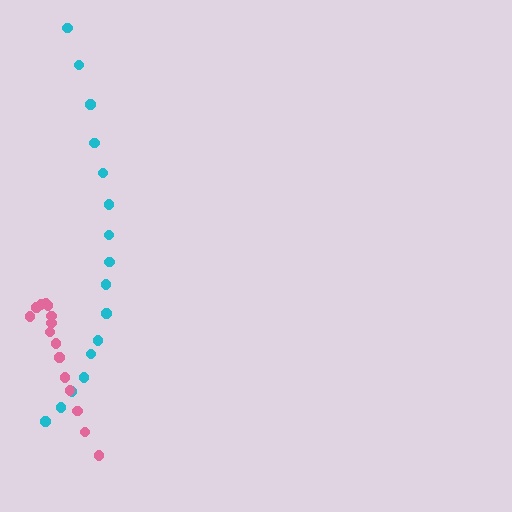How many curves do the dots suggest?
There are 2 distinct paths.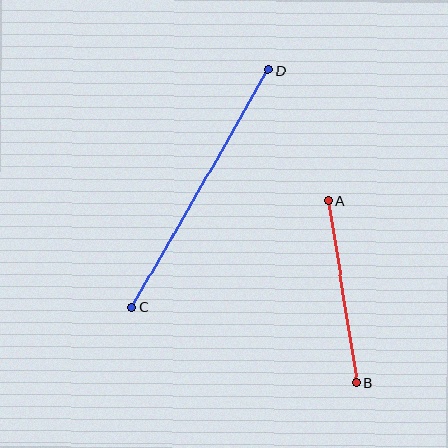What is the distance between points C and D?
The distance is approximately 274 pixels.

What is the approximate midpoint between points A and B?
The midpoint is at approximately (343, 292) pixels.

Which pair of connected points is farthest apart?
Points C and D are farthest apart.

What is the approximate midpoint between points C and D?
The midpoint is at approximately (200, 189) pixels.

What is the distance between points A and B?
The distance is approximately 185 pixels.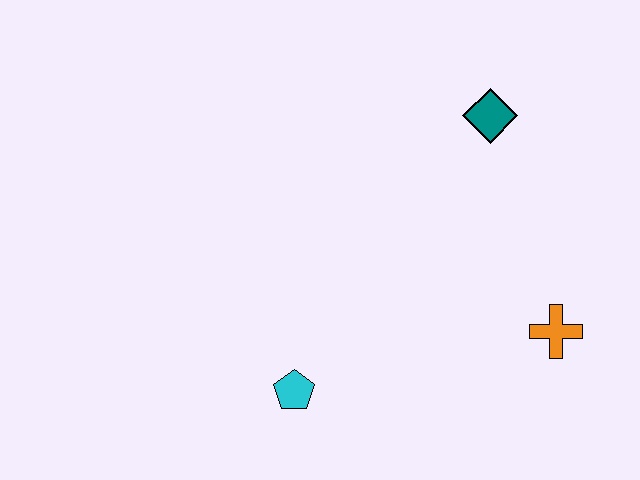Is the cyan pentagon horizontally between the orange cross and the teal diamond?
No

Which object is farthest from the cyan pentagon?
The teal diamond is farthest from the cyan pentagon.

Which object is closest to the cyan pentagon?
The orange cross is closest to the cyan pentagon.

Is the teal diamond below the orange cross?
No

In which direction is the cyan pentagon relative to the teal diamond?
The cyan pentagon is below the teal diamond.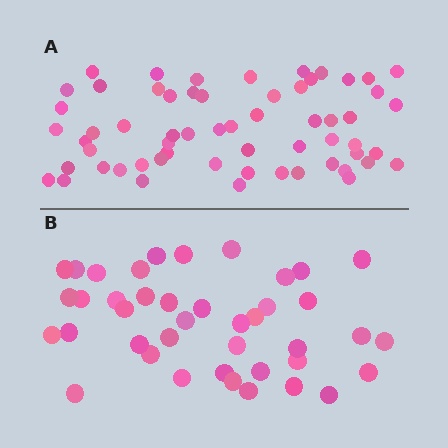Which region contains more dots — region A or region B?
Region A (the top region) has more dots.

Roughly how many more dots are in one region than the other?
Region A has approximately 20 more dots than region B.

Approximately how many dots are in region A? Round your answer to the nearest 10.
About 60 dots.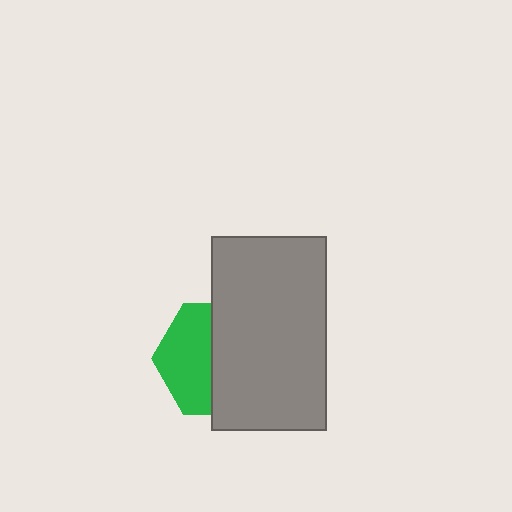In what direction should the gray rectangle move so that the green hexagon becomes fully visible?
The gray rectangle should move right. That is the shortest direction to clear the overlap and leave the green hexagon fully visible.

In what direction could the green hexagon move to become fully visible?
The green hexagon could move left. That would shift it out from behind the gray rectangle entirely.